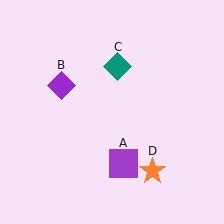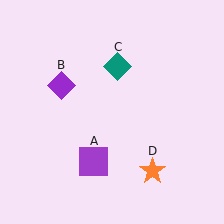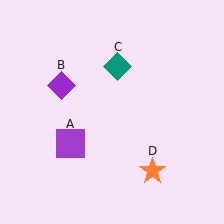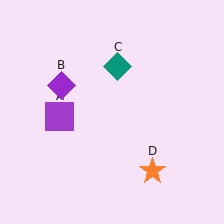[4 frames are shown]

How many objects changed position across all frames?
1 object changed position: purple square (object A).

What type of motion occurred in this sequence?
The purple square (object A) rotated clockwise around the center of the scene.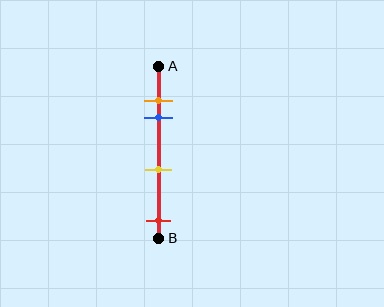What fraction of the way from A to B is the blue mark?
The blue mark is approximately 30% (0.3) of the way from A to B.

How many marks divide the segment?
There are 4 marks dividing the segment.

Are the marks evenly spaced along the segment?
No, the marks are not evenly spaced.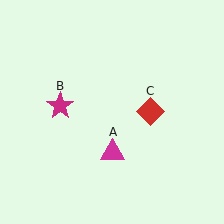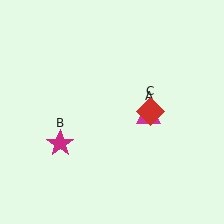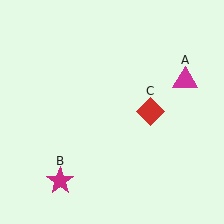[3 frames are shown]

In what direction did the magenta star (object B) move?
The magenta star (object B) moved down.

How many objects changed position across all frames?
2 objects changed position: magenta triangle (object A), magenta star (object B).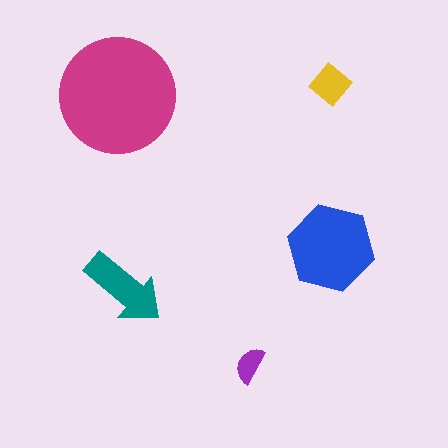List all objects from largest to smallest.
The magenta circle, the blue hexagon, the teal arrow, the yellow diamond, the purple semicircle.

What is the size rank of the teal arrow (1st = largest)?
3rd.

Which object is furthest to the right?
The blue hexagon is rightmost.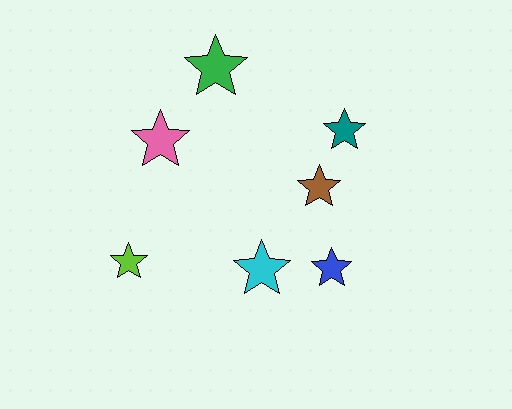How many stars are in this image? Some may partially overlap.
There are 7 stars.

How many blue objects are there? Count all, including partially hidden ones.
There is 1 blue object.